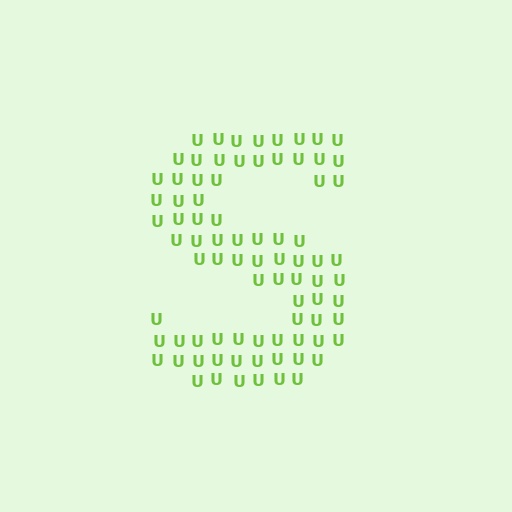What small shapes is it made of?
It is made of small letter U's.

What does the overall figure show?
The overall figure shows the letter S.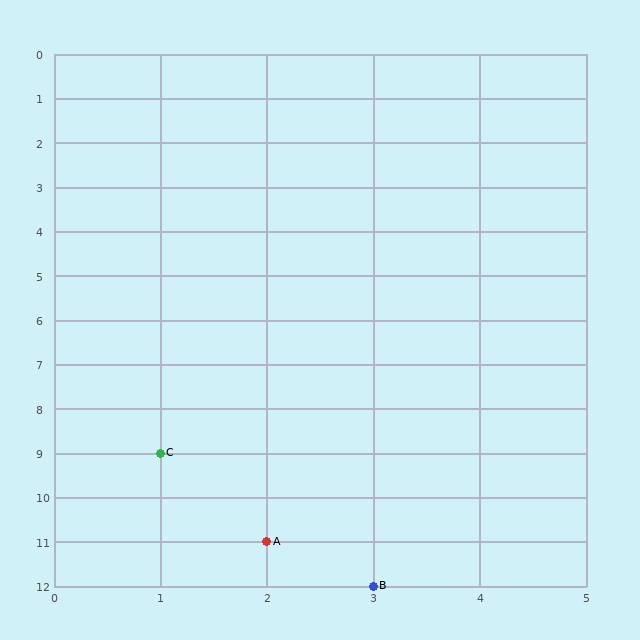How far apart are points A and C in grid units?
Points A and C are 1 column and 2 rows apart (about 2.2 grid units diagonally).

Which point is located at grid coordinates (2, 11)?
Point A is at (2, 11).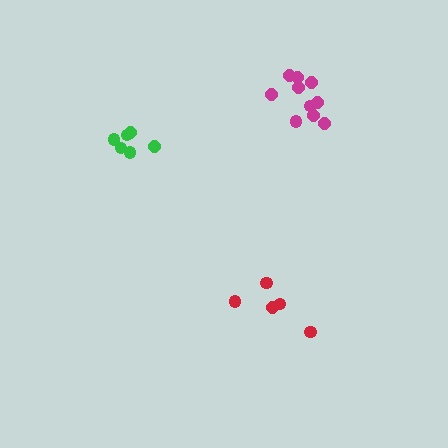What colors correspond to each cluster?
The clusters are colored: red, magenta, green.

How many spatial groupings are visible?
There are 3 spatial groupings.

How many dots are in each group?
Group 1: 5 dots, Group 2: 10 dots, Group 3: 6 dots (21 total).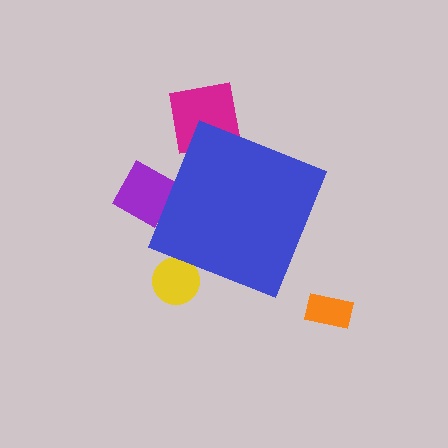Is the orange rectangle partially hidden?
No, the orange rectangle is fully visible.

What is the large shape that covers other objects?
A blue diamond.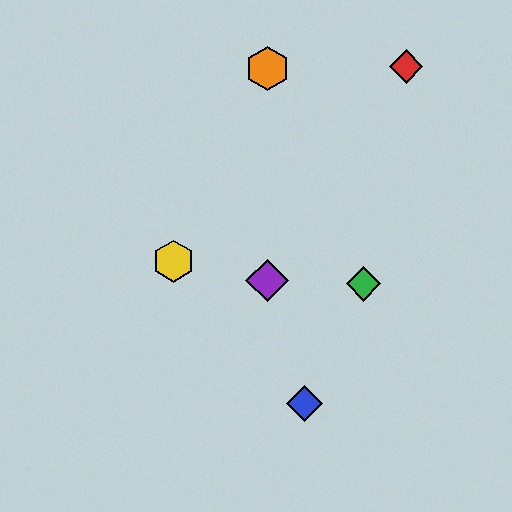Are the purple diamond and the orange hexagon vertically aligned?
Yes, both are at x≈267.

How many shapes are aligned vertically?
2 shapes (the purple diamond, the orange hexagon) are aligned vertically.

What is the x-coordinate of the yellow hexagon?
The yellow hexagon is at x≈173.